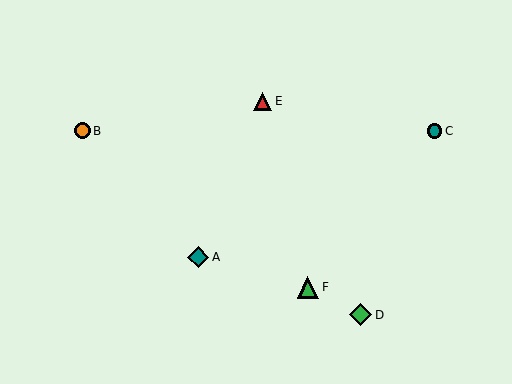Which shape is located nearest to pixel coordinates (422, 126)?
The teal circle (labeled C) at (435, 131) is nearest to that location.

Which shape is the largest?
The green diamond (labeled D) is the largest.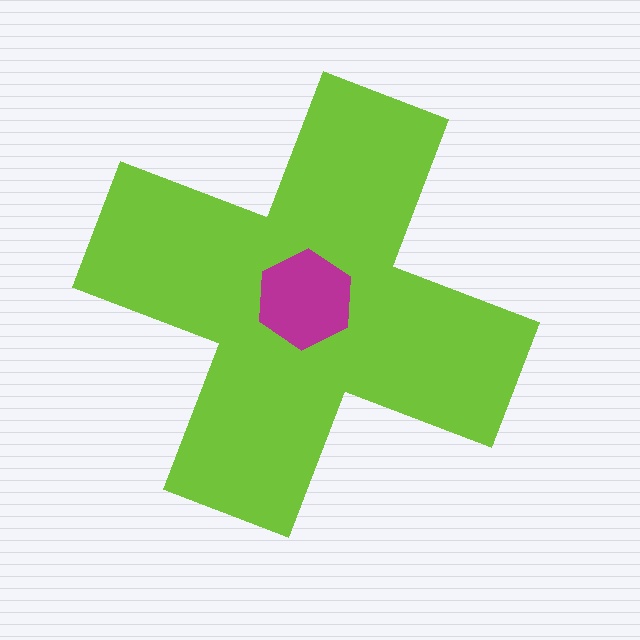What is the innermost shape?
The magenta hexagon.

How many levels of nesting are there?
2.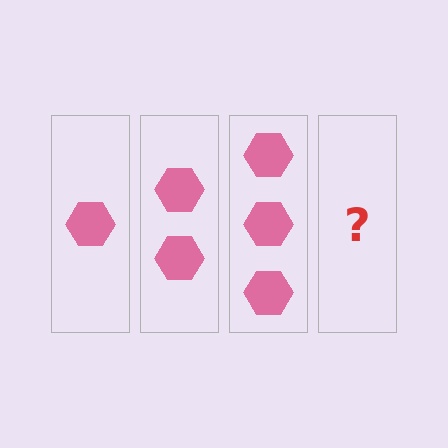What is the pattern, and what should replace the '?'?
The pattern is that each step adds one more hexagon. The '?' should be 4 hexagons.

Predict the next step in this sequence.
The next step is 4 hexagons.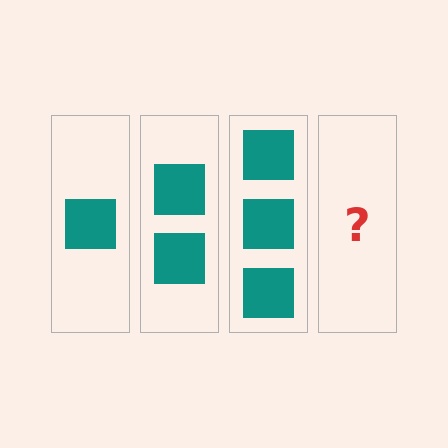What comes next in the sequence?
The next element should be 4 squares.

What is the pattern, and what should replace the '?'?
The pattern is that each step adds one more square. The '?' should be 4 squares.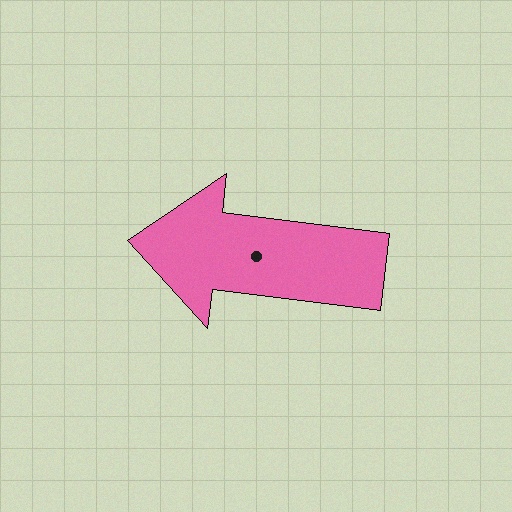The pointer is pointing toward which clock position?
Roughly 9 o'clock.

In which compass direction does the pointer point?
West.